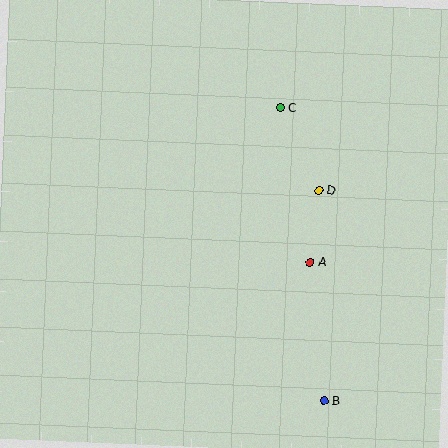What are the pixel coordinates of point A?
Point A is at (310, 262).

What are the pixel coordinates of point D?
Point D is at (319, 190).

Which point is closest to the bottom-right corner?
Point B is closest to the bottom-right corner.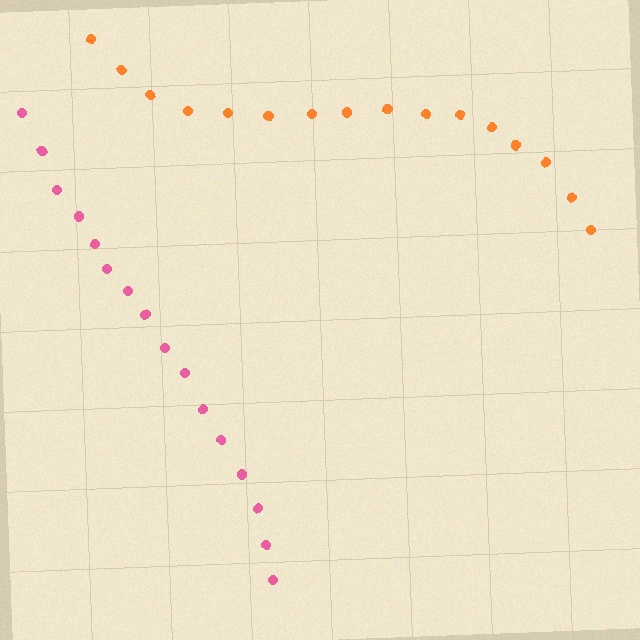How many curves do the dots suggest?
There are 2 distinct paths.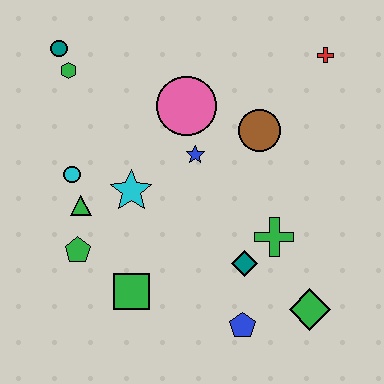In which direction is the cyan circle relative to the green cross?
The cyan circle is to the left of the green cross.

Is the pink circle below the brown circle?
No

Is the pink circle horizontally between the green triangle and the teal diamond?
Yes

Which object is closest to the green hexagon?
The teal circle is closest to the green hexagon.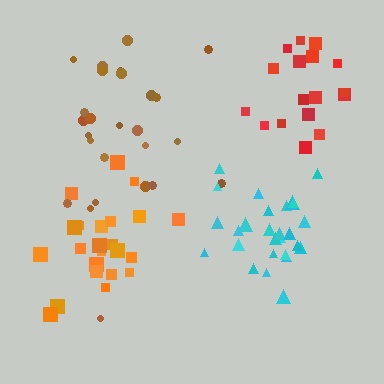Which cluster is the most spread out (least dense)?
Brown.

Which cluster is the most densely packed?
Cyan.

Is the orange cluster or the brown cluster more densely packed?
Orange.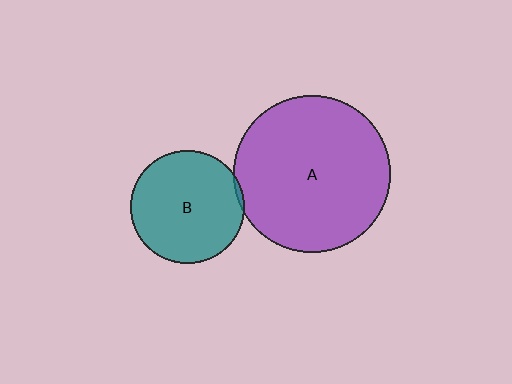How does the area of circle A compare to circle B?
Approximately 1.9 times.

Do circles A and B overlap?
Yes.